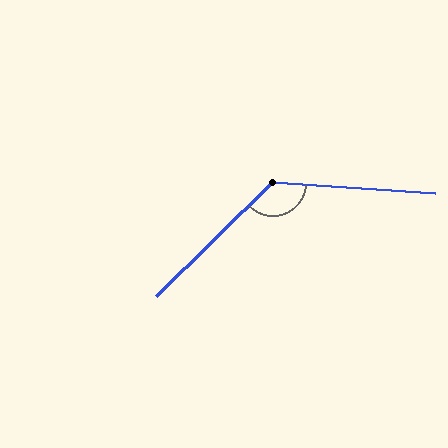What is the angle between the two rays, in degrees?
Approximately 132 degrees.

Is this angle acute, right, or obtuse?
It is obtuse.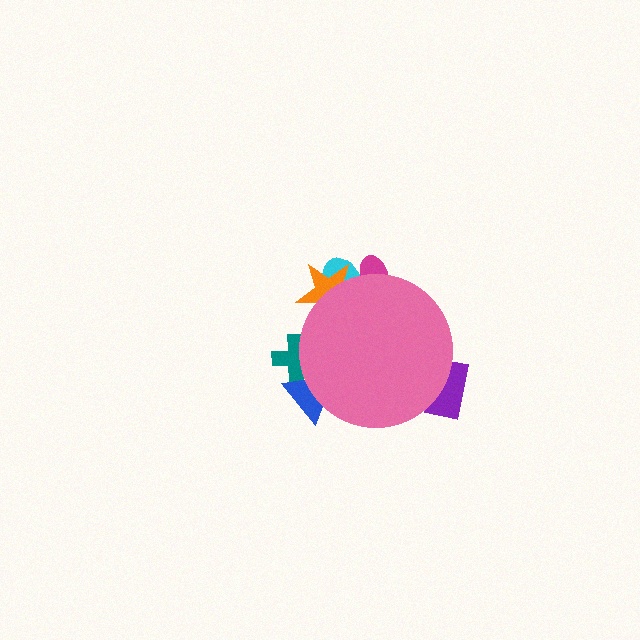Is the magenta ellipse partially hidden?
Yes, the magenta ellipse is partially hidden behind the pink circle.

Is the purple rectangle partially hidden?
Yes, the purple rectangle is partially hidden behind the pink circle.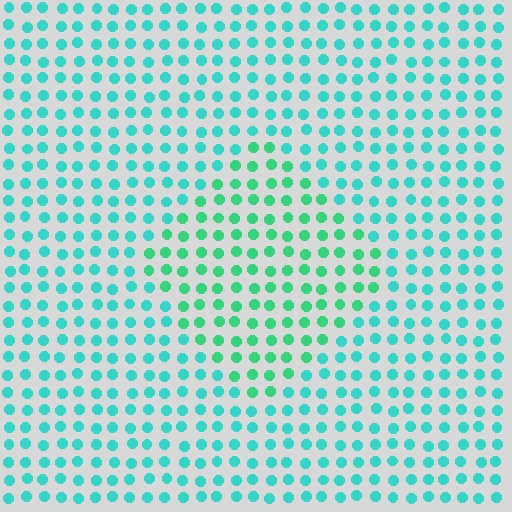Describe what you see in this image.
The image is filled with small cyan elements in a uniform arrangement. A diamond-shaped region is visible where the elements are tinted to a slightly different hue, forming a subtle color boundary.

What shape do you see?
I see a diamond.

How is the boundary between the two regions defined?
The boundary is defined purely by a slight shift in hue (about 29 degrees). Spacing, size, and orientation are identical on both sides.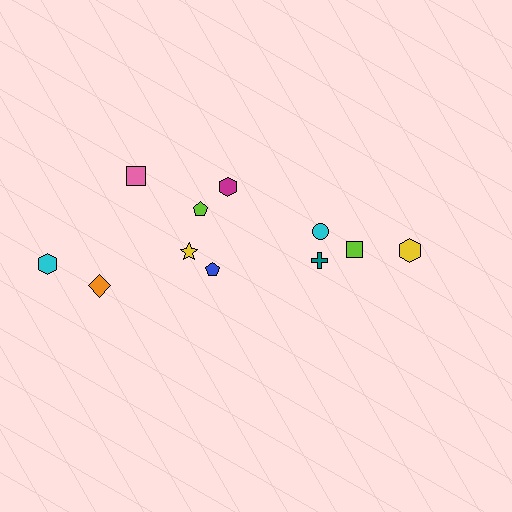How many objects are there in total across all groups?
There are 11 objects.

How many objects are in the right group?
There are 4 objects.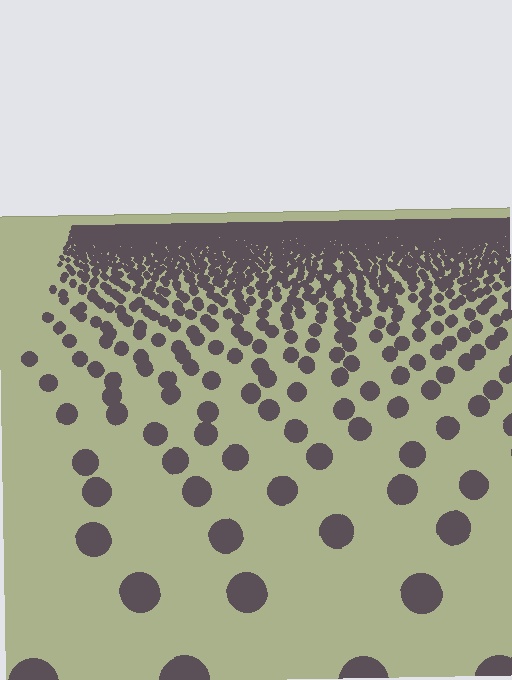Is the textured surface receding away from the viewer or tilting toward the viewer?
The surface is receding away from the viewer. Texture elements get smaller and denser toward the top.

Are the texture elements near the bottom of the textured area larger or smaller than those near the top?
Larger. Near the bottom, elements are closer to the viewer and appear at a bigger on-screen size.